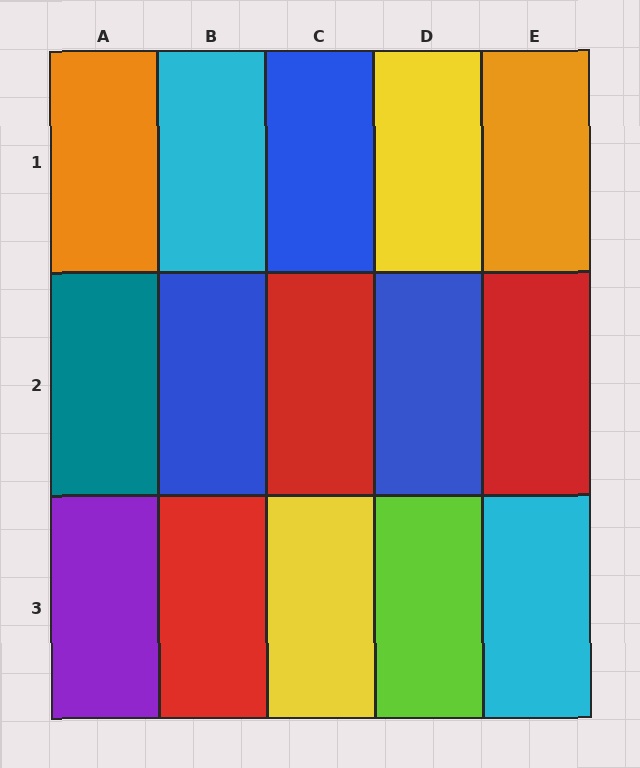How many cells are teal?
1 cell is teal.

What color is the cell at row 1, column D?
Yellow.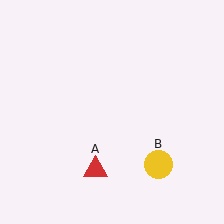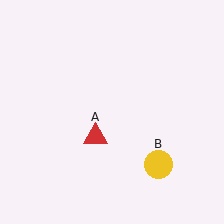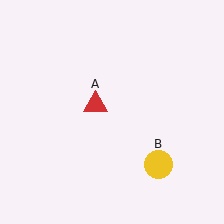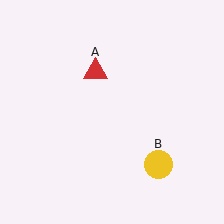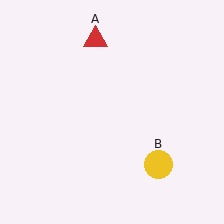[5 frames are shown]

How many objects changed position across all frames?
1 object changed position: red triangle (object A).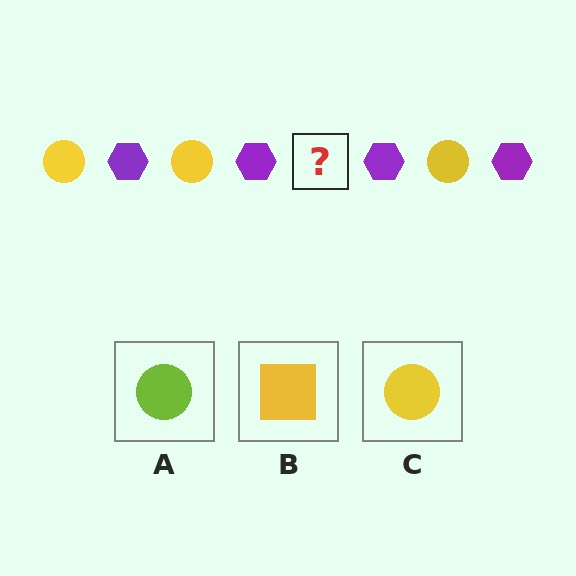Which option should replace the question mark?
Option C.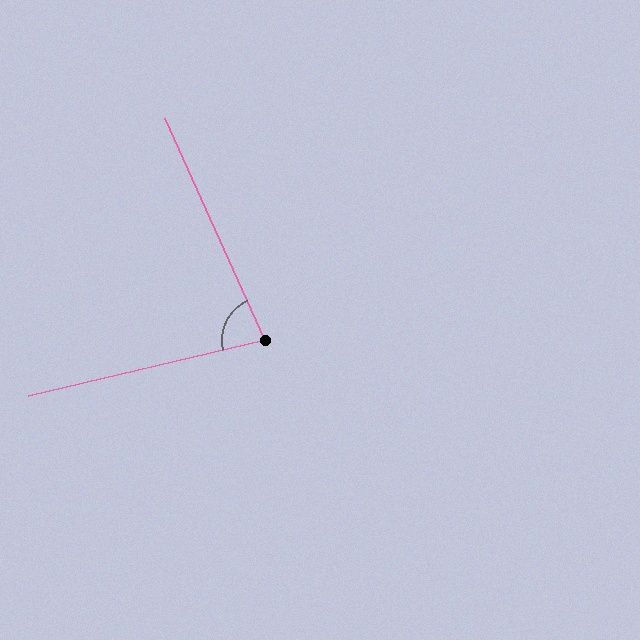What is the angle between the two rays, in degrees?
Approximately 79 degrees.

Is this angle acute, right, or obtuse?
It is acute.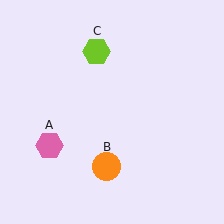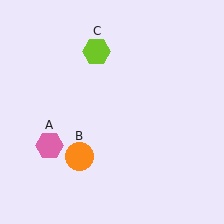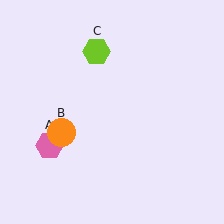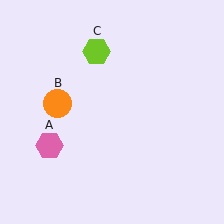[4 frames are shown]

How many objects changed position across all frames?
1 object changed position: orange circle (object B).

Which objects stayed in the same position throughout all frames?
Pink hexagon (object A) and lime hexagon (object C) remained stationary.